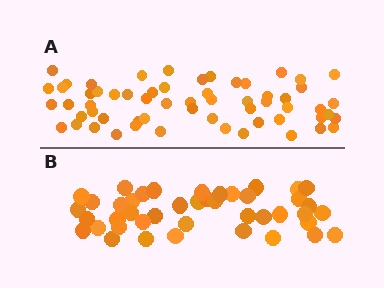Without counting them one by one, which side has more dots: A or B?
Region A (the top region) has more dots.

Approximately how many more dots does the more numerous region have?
Region A has approximately 15 more dots than region B.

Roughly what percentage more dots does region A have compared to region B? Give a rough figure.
About 40% more.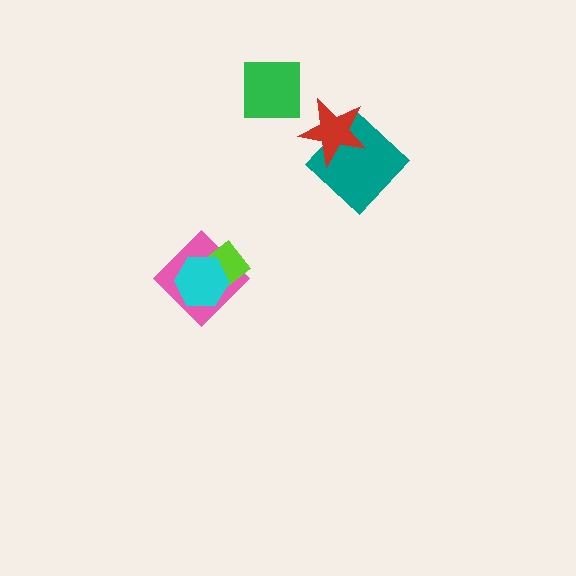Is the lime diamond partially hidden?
Yes, it is partially covered by another shape.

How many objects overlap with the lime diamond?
2 objects overlap with the lime diamond.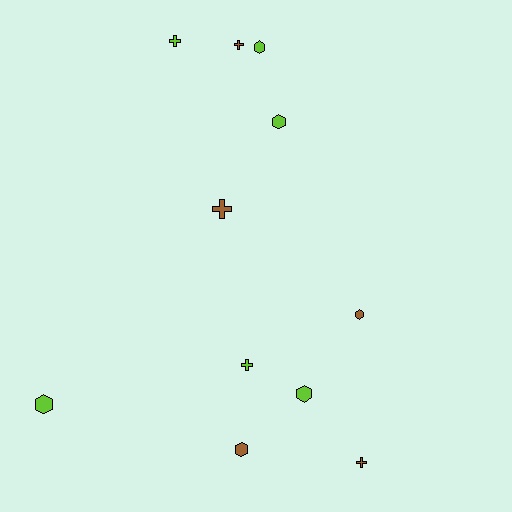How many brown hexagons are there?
There are 2 brown hexagons.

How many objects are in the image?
There are 11 objects.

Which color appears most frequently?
Lime, with 6 objects.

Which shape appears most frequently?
Hexagon, with 6 objects.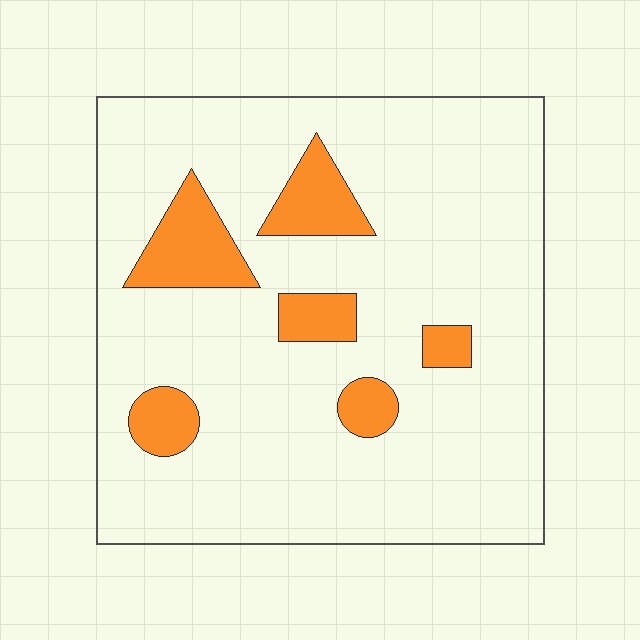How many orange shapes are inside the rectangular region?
6.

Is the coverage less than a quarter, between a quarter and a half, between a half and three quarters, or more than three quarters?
Less than a quarter.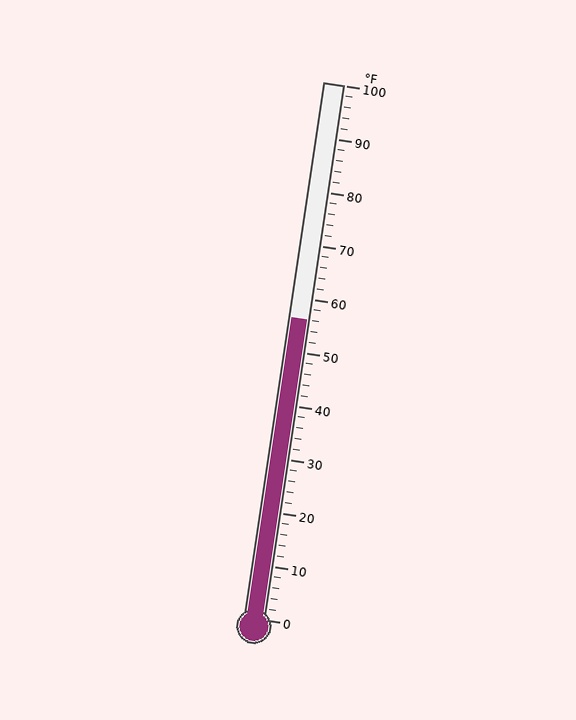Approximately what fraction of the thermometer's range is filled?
The thermometer is filled to approximately 55% of its range.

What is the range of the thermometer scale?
The thermometer scale ranges from 0°F to 100°F.